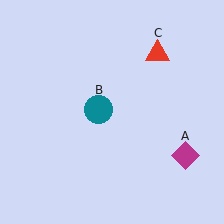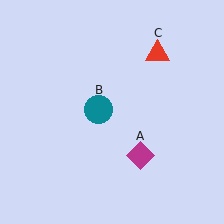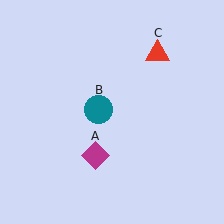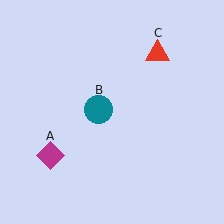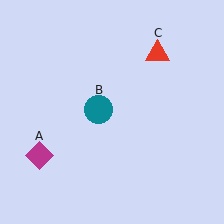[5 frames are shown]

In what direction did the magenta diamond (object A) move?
The magenta diamond (object A) moved left.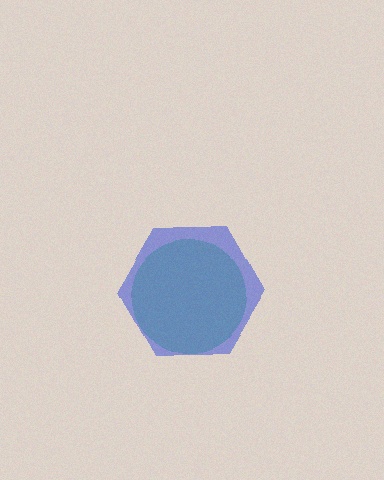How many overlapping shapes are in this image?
There are 2 overlapping shapes in the image.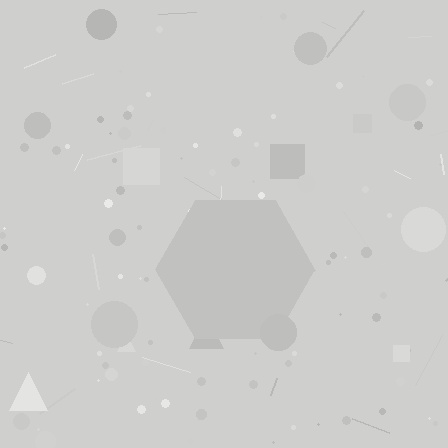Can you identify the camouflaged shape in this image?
The camouflaged shape is a hexagon.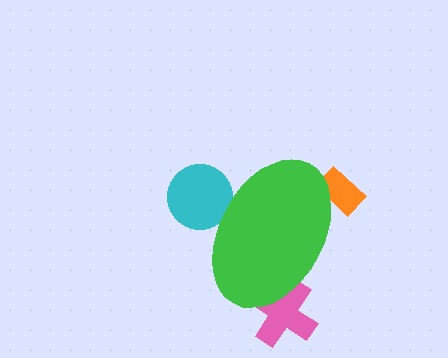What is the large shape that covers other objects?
A green ellipse.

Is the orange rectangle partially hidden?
Yes, the orange rectangle is partially hidden behind the green ellipse.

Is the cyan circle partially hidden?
Yes, the cyan circle is partially hidden behind the green ellipse.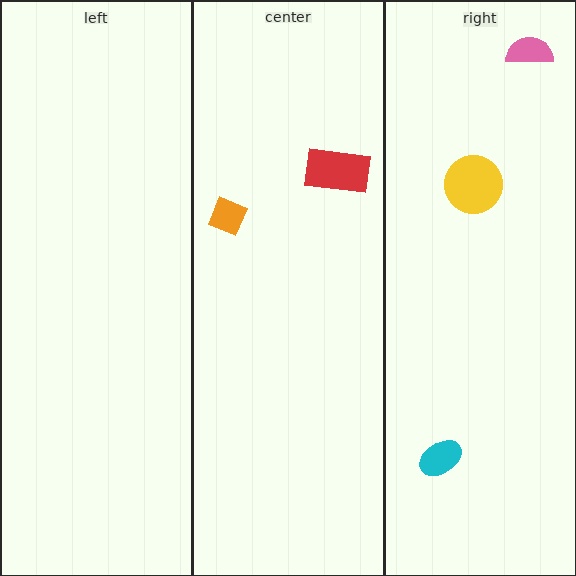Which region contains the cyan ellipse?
The right region.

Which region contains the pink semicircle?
The right region.